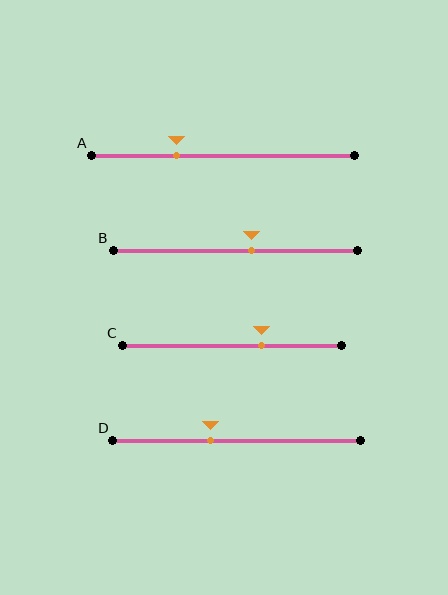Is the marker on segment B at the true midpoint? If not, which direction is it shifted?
No, the marker on segment B is shifted to the right by about 7% of the segment length.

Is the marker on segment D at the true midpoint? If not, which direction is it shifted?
No, the marker on segment D is shifted to the left by about 11% of the segment length.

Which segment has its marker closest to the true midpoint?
Segment B has its marker closest to the true midpoint.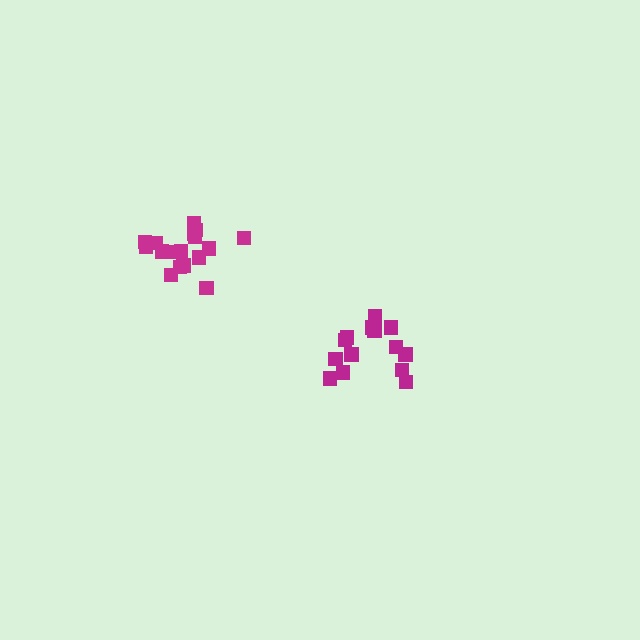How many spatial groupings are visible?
There are 2 spatial groupings.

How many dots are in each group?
Group 1: 18 dots, Group 2: 14 dots (32 total).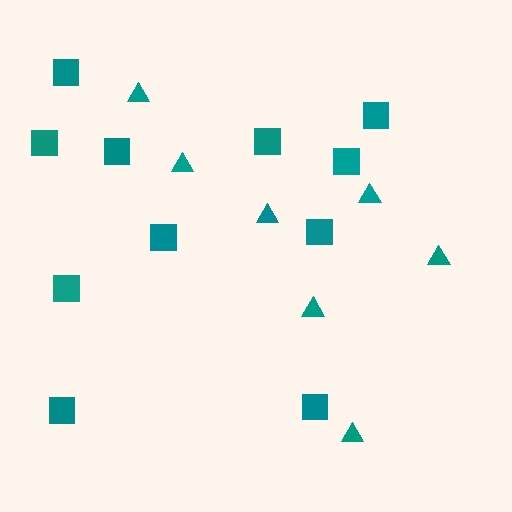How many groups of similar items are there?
There are 2 groups: one group of triangles (7) and one group of squares (11).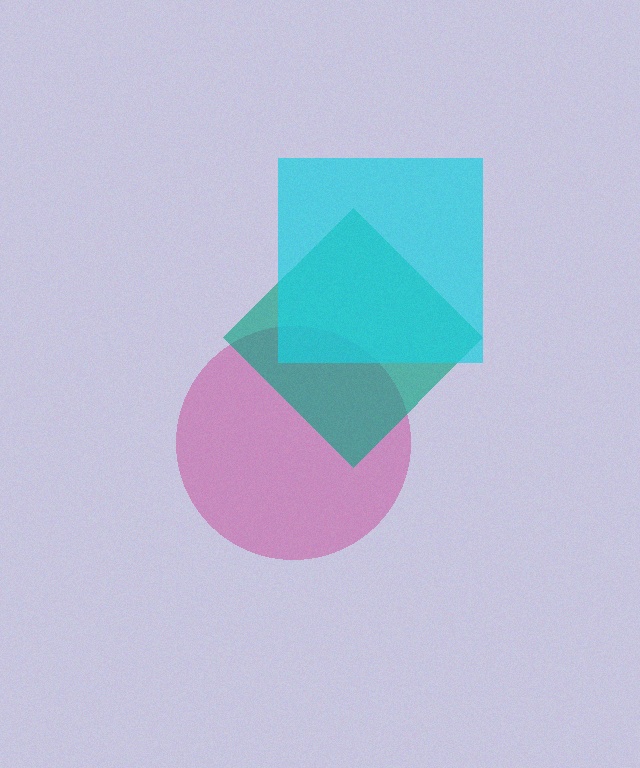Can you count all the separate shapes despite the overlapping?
Yes, there are 3 separate shapes.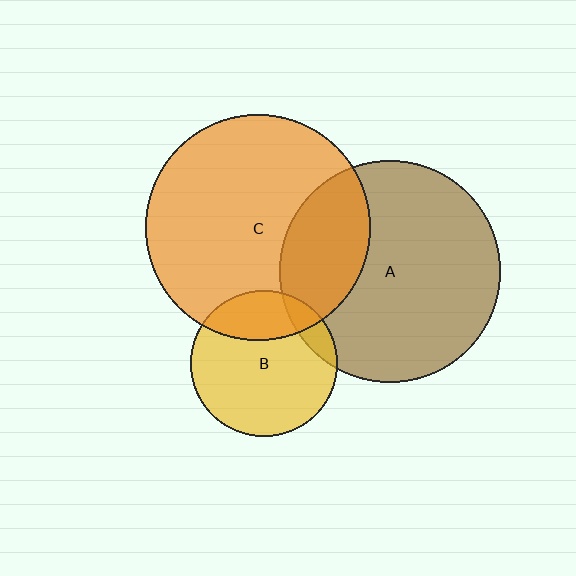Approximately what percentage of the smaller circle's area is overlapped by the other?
Approximately 25%.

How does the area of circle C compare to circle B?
Approximately 2.4 times.